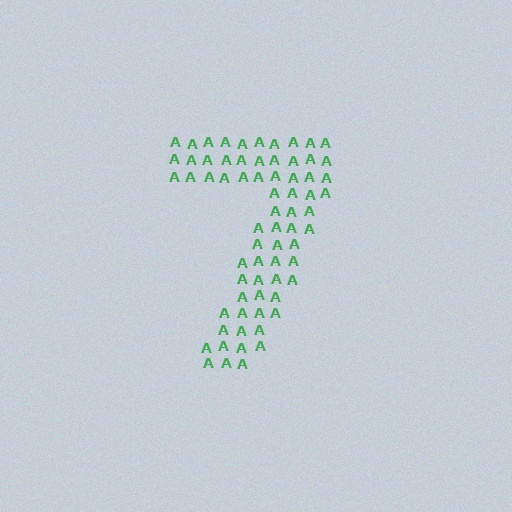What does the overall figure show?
The overall figure shows the digit 7.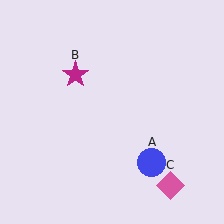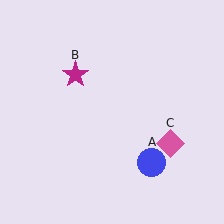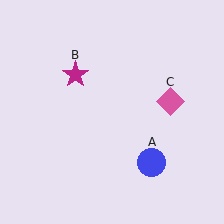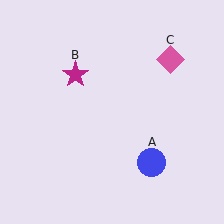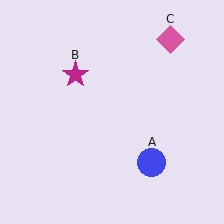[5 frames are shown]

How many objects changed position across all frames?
1 object changed position: pink diamond (object C).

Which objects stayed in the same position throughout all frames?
Blue circle (object A) and magenta star (object B) remained stationary.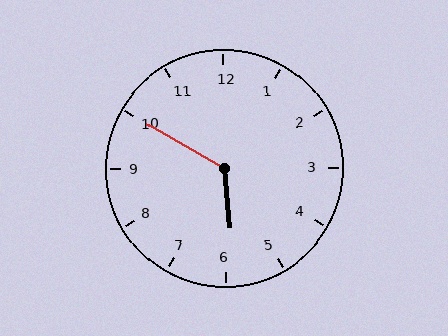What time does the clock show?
5:50.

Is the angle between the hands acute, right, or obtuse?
It is obtuse.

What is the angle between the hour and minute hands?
Approximately 125 degrees.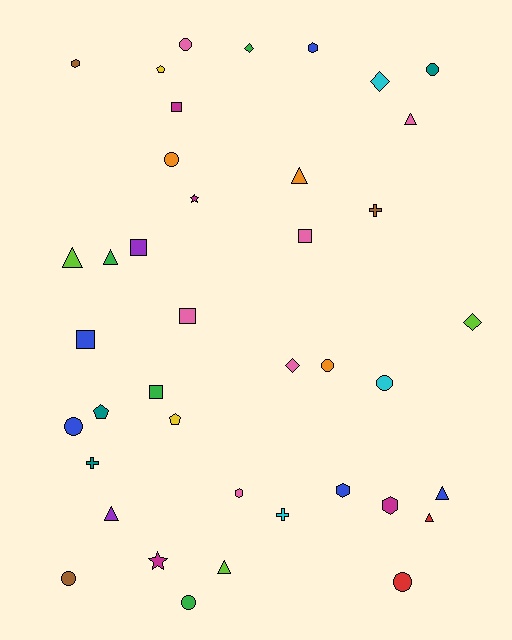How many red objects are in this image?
There are 2 red objects.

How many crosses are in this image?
There are 3 crosses.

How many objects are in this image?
There are 40 objects.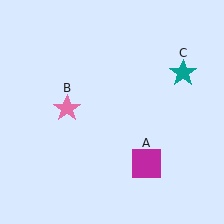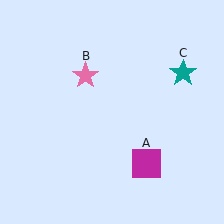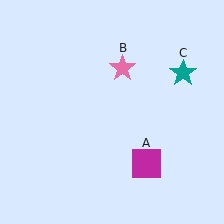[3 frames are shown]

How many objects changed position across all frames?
1 object changed position: pink star (object B).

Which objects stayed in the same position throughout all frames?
Magenta square (object A) and teal star (object C) remained stationary.